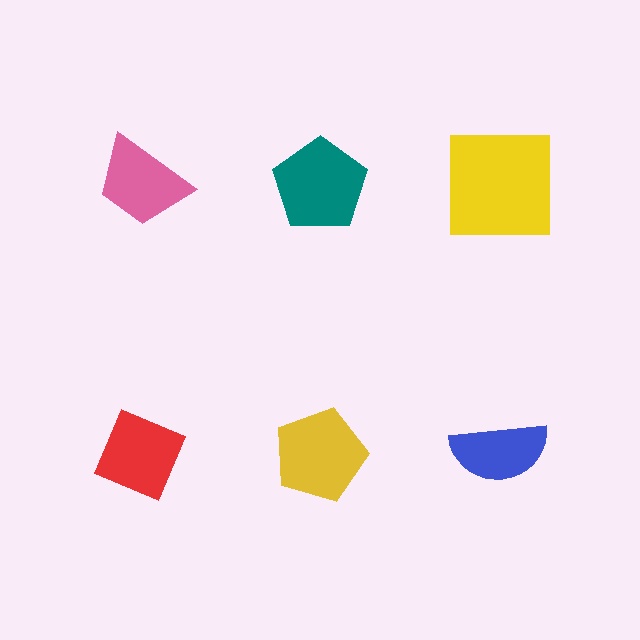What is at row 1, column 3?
A yellow square.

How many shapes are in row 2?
3 shapes.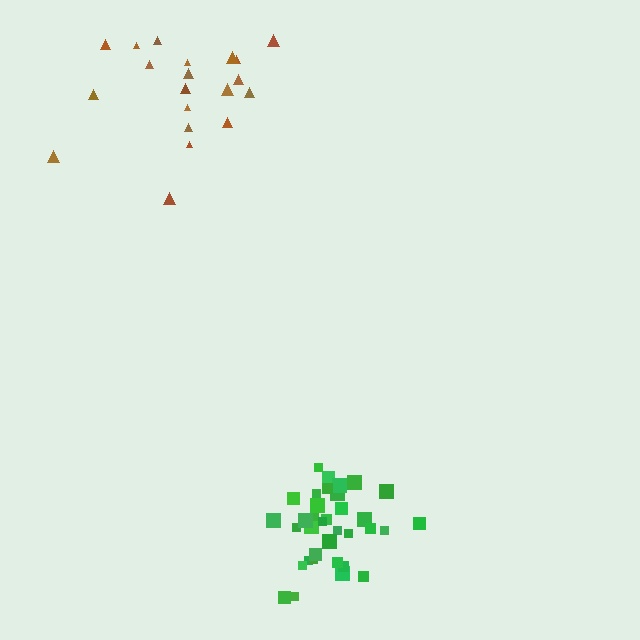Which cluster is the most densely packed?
Green.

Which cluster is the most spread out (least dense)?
Brown.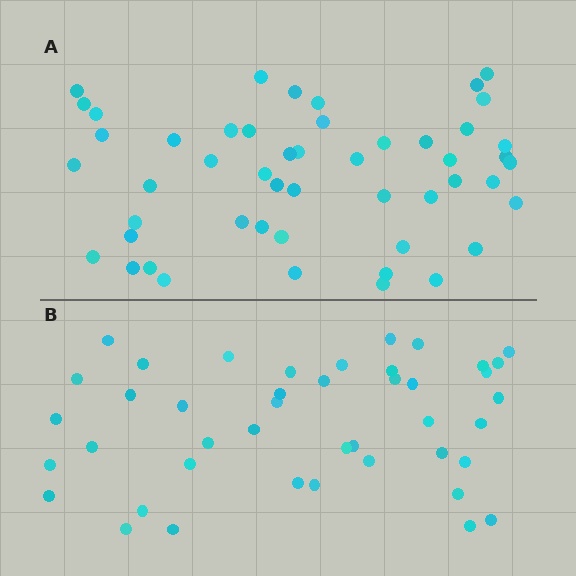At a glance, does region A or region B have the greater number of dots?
Region A (the top region) has more dots.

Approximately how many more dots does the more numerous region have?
Region A has roughly 8 or so more dots than region B.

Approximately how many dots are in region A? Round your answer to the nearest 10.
About 50 dots.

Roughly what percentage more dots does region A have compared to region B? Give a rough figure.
About 15% more.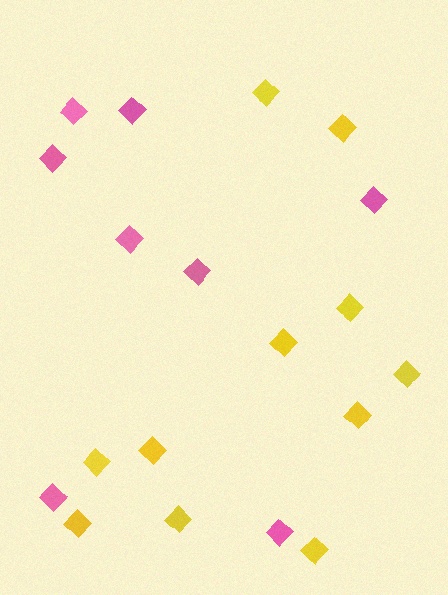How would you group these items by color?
There are 2 groups: one group of pink diamonds (8) and one group of yellow diamonds (11).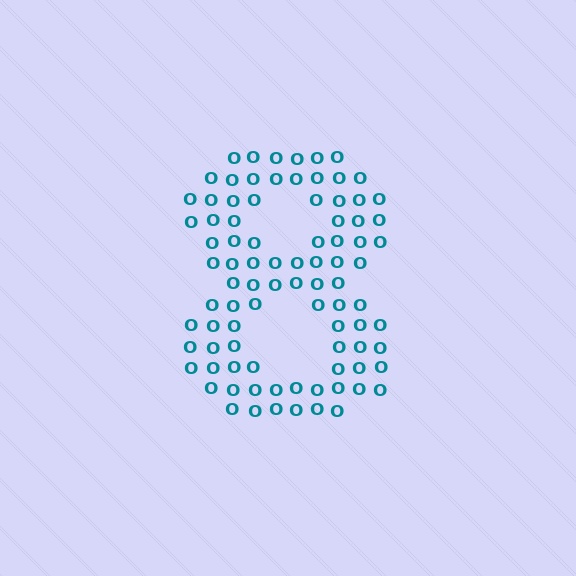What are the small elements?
The small elements are letter O's.